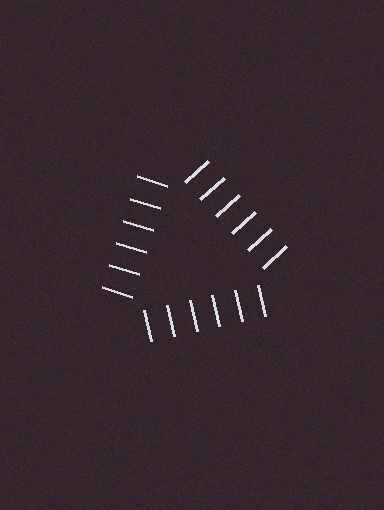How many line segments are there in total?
18 — 6 along each of the 3 edges.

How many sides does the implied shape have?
3 sides — the line-ends trace a triangle.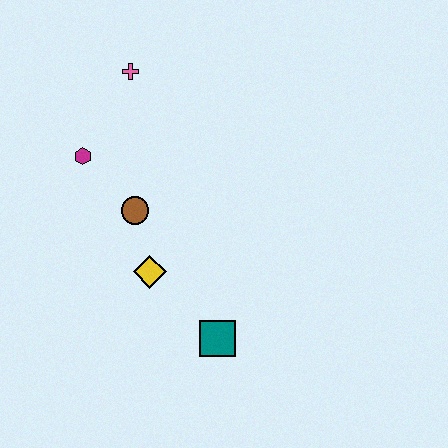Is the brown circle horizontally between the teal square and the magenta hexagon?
Yes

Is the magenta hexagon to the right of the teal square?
No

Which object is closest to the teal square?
The yellow diamond is closest to the teal square.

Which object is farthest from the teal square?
The pink cross is farthest from the teal square.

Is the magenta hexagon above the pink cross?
No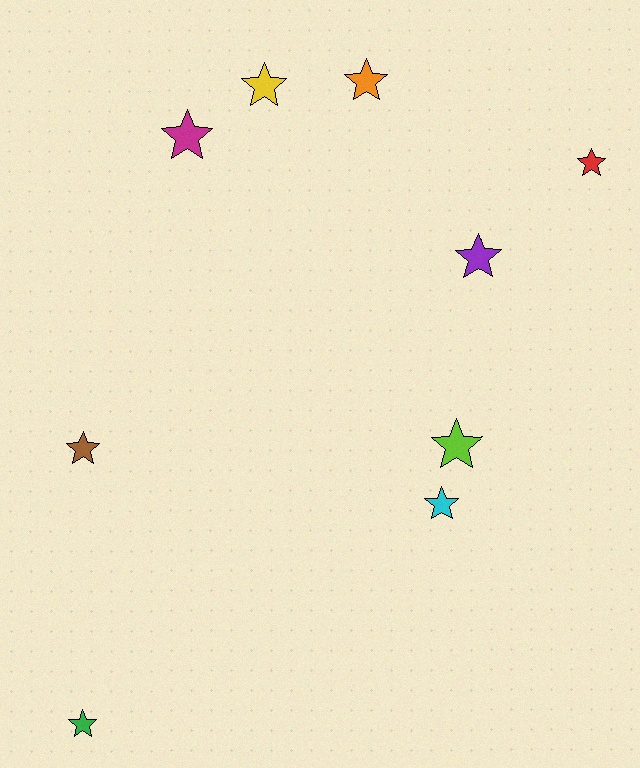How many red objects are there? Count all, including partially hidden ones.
There is 1 red object.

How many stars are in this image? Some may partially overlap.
There are 9 stars.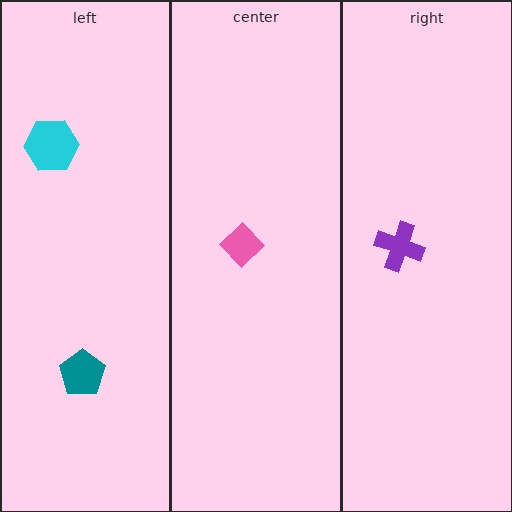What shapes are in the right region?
The purple cross.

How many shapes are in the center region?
1.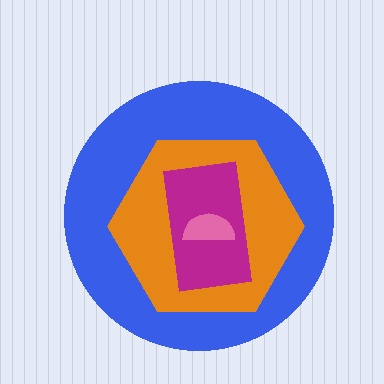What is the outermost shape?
The blue circle.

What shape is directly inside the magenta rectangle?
The pink semicircle.